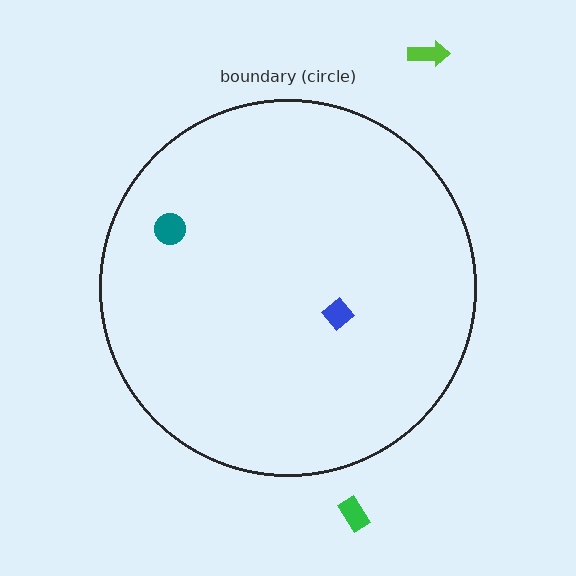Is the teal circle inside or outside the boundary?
Inside.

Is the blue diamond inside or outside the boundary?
Inside.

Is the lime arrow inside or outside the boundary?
Outside.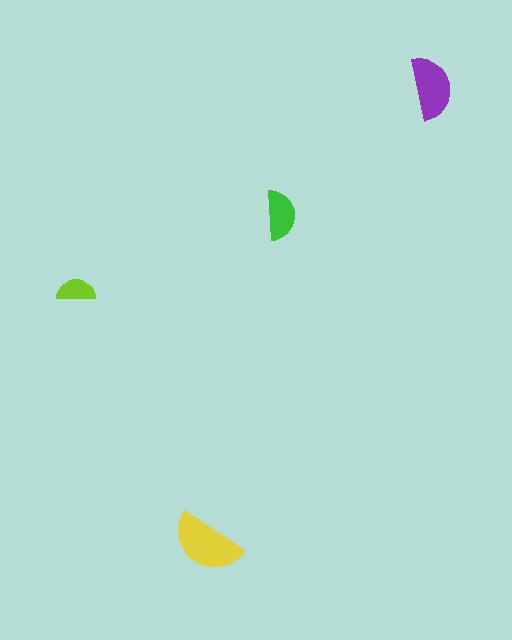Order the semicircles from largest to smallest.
the yellow one, the purple one, the green one, the lime one.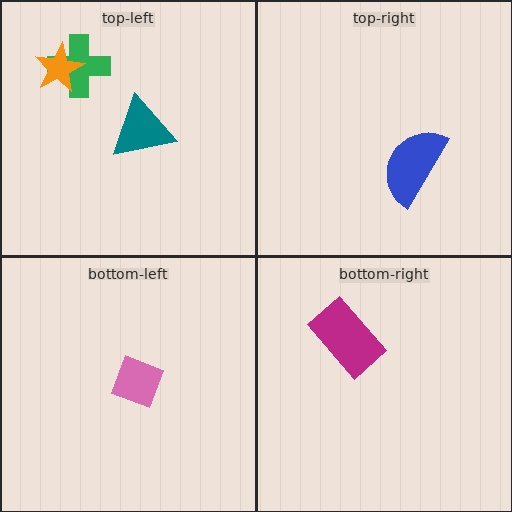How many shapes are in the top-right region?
1.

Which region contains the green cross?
The top-left region.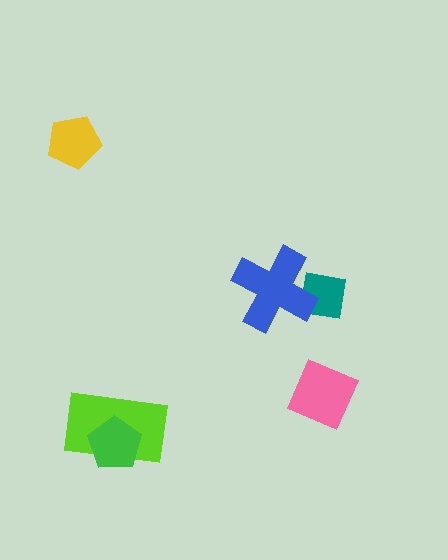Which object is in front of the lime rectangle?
The green pentagon is in front of the lime rectangle.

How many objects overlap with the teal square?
1 object overlaps with the teal square.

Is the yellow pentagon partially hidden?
No, no other shape covers it.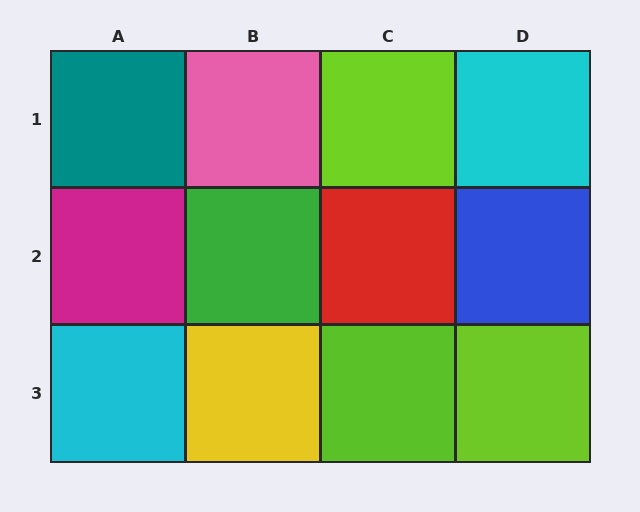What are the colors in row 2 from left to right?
Magenta, green, red, blue.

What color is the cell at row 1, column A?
Teal.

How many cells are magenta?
1 cell is magenta.